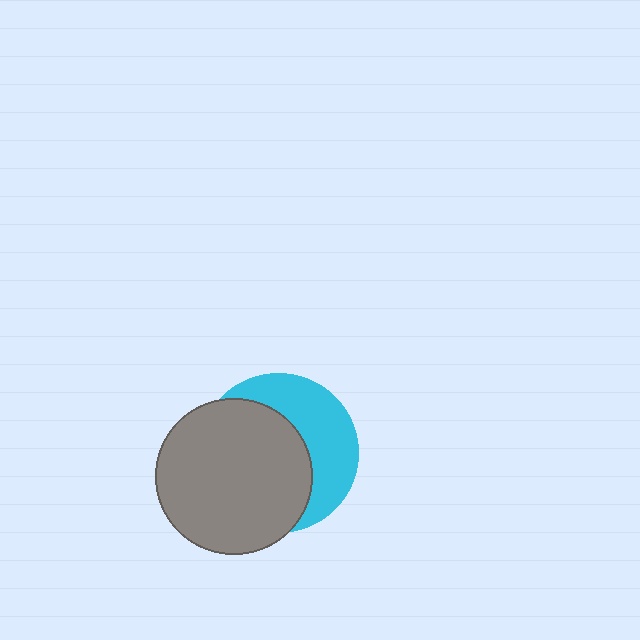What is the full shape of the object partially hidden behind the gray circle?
The partially hidden object is a cyan circle.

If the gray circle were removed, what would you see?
You would see the complete cyan circle.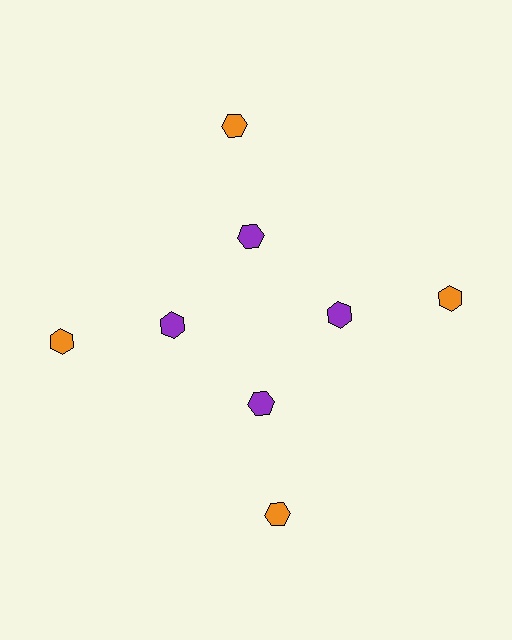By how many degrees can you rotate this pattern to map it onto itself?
The pattern maps onto itself every 90 degrees of rotation.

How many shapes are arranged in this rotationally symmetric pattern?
There are 8 shapes, arranged in 4 groups of 2.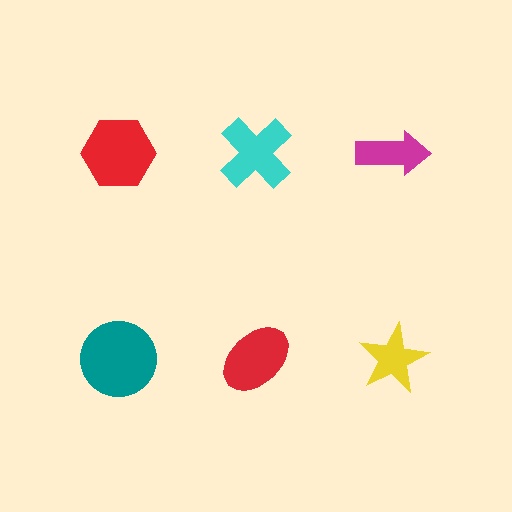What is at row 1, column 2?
A cyan cross.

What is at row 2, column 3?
A yellow star.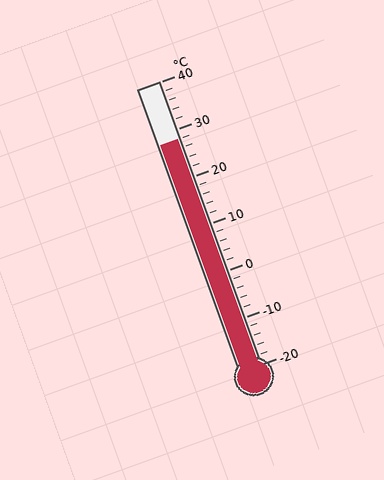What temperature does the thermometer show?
The thermometer shows approximately 28°C.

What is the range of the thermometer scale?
The thermometer scale ranges from -20°C to 40°C.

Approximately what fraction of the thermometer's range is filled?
The thermometer is filled to approximately 80% of its range.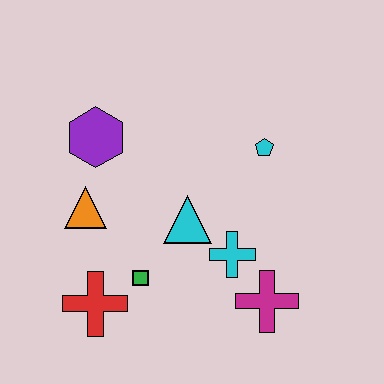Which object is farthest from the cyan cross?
The purple hexagon is farthest from the cyan cross.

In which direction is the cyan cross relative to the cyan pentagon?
The cyan cross is below the cyan pentagon.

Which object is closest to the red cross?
The green square is closest to the red cross.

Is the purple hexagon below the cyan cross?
No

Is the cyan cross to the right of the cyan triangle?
Yes